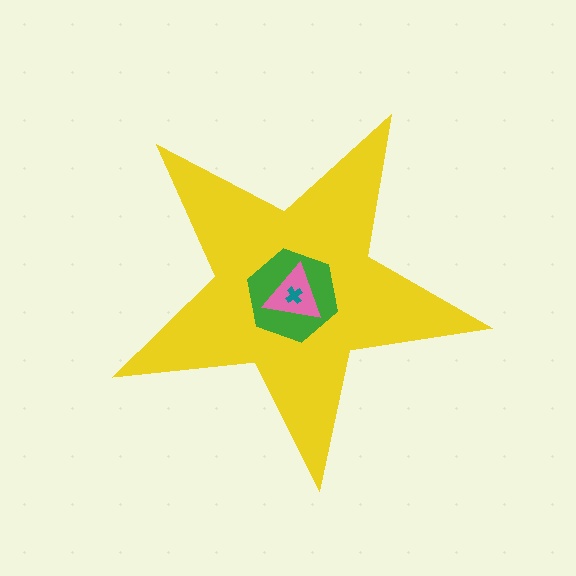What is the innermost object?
The teal cross.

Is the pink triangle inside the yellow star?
Yes.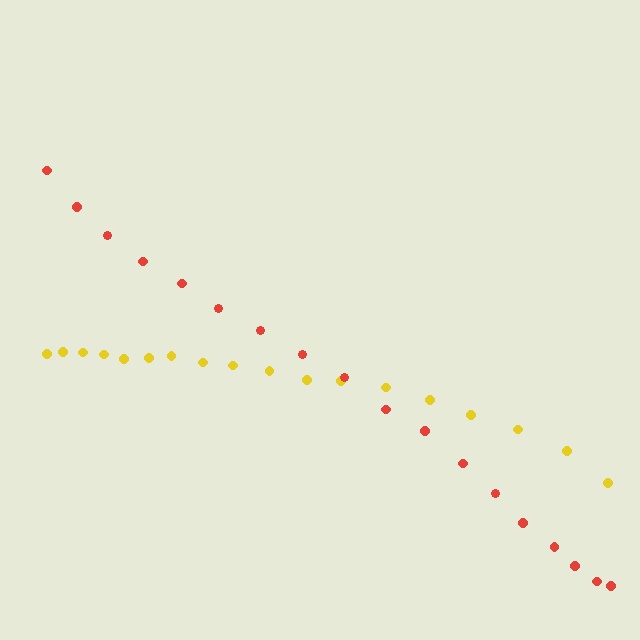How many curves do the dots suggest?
There are 2 distinct paths.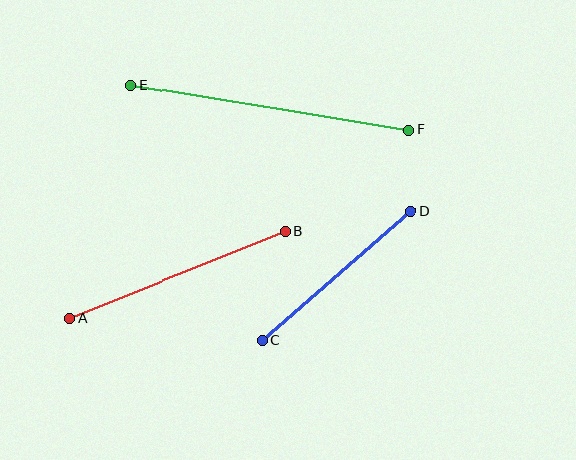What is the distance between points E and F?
The distance is approximately 281 pixels.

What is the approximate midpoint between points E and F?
The midpoint is at approximately (270, 107) pixels.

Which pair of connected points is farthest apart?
Points E and F are farthest apart.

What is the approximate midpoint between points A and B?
The midpoint is at approximately (178, 275) pixels.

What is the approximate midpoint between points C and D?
The midpoint is at approximately (337, 276) pixels.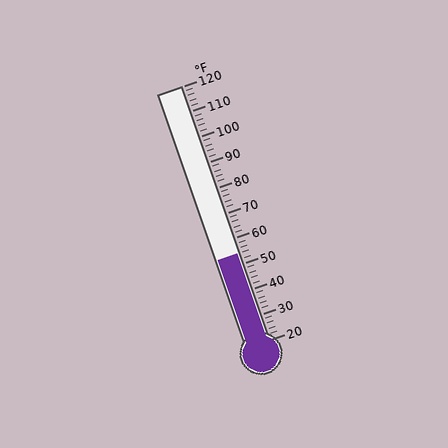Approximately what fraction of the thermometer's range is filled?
The thermometer is filled to approximately 35% of its range.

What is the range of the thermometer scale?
The thermometer scale ranges from 20°F to 120°F.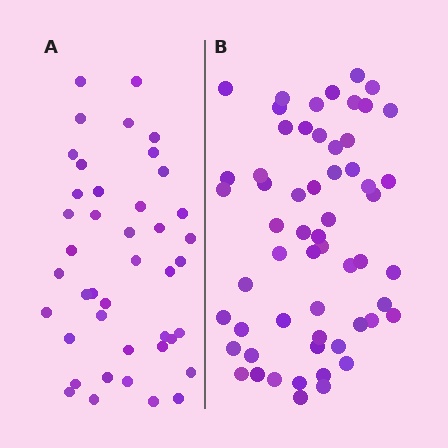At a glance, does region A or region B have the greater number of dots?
Region B (the right region) has more dots.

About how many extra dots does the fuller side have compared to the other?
Region B has approximately 15 more dots than region A.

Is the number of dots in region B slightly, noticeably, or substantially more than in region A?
Region B has noticeably more, but not dramatically so. The ratio is roughly 1.4 to 1.